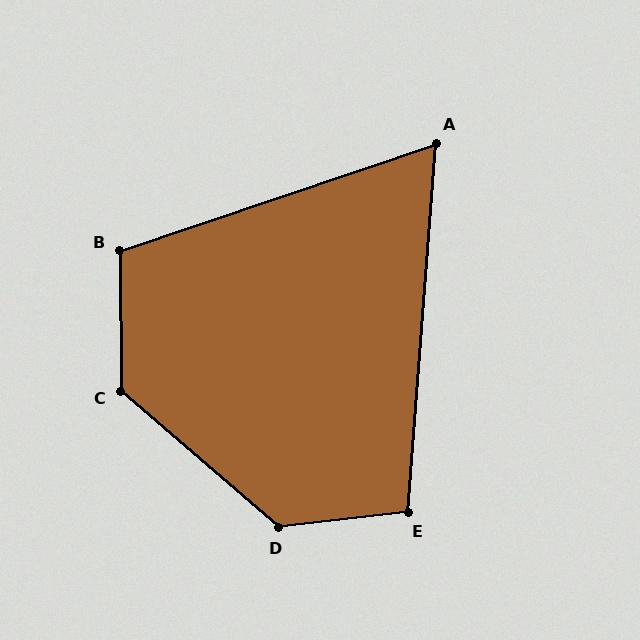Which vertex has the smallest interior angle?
A, at approximately 67 degrees.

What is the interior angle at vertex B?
Approximately 108 degrees (obtuse).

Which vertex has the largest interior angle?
D, at approximately 132 degrees.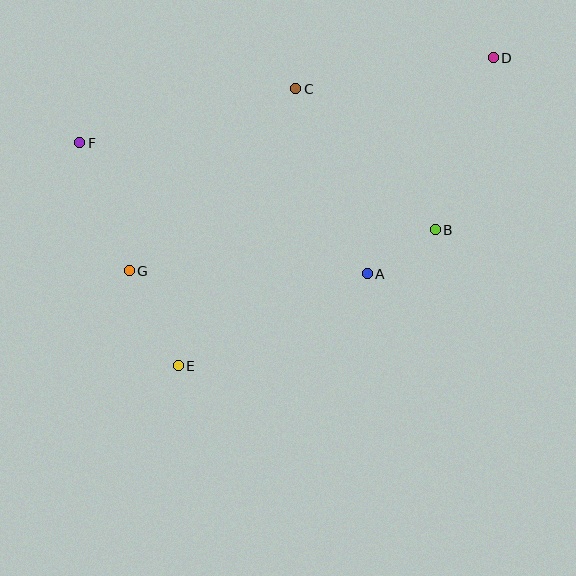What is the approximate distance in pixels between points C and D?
The distance between C and D is approximately 200 pixels.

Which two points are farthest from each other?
Points D and E are farthest from each other.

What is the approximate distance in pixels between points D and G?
The distance between D and G is approximately 422 pixels.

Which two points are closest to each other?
Points A and B are closest to each other.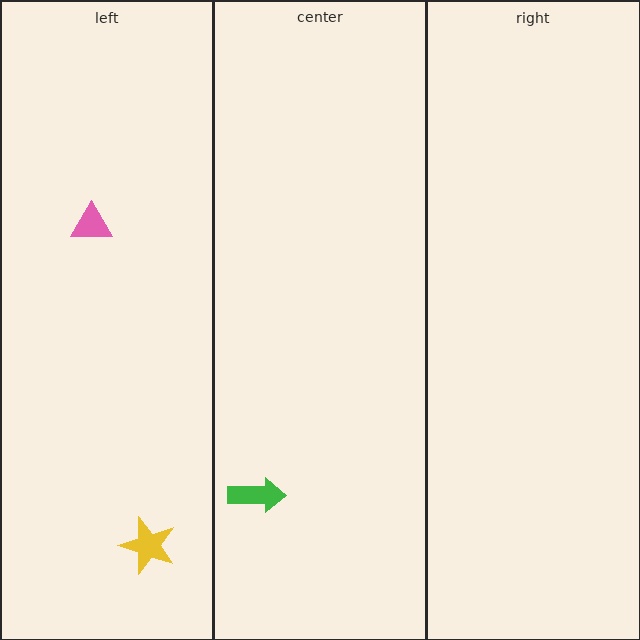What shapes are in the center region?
The green arrow.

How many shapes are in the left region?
2.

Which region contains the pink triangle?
The left region.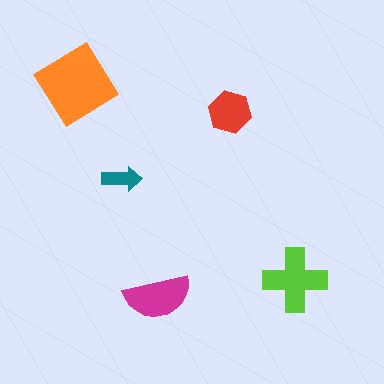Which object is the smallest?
The teal arrow.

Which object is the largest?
The orange diamond.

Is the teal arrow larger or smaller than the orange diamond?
Smaller.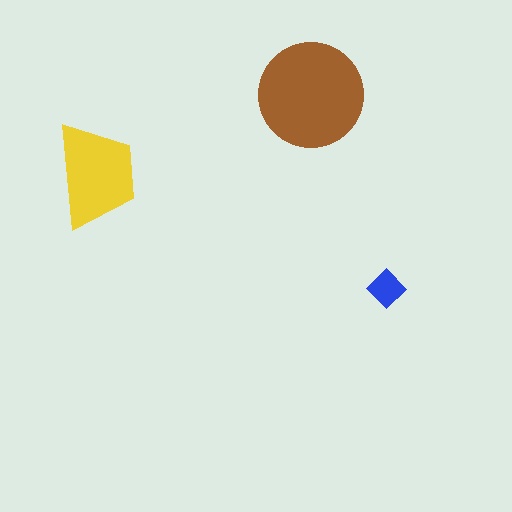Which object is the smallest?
The blue diamond.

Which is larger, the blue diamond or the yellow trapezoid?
The yellow trapezoid.